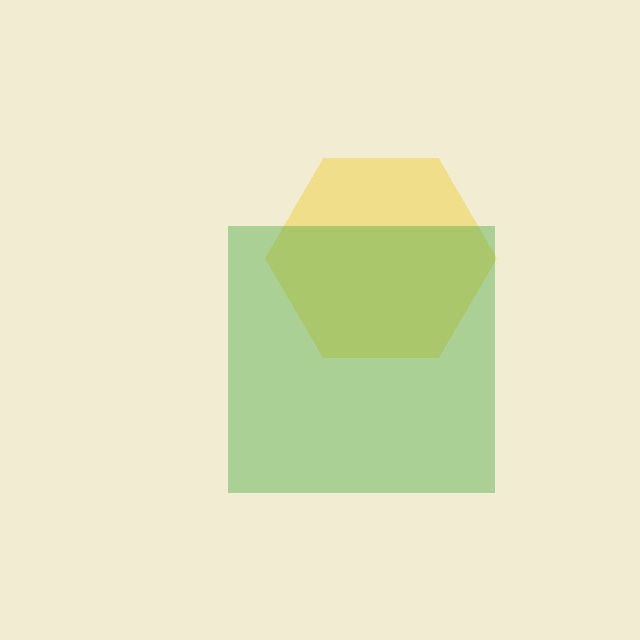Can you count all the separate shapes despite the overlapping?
Yes, there are 2 separate shapes.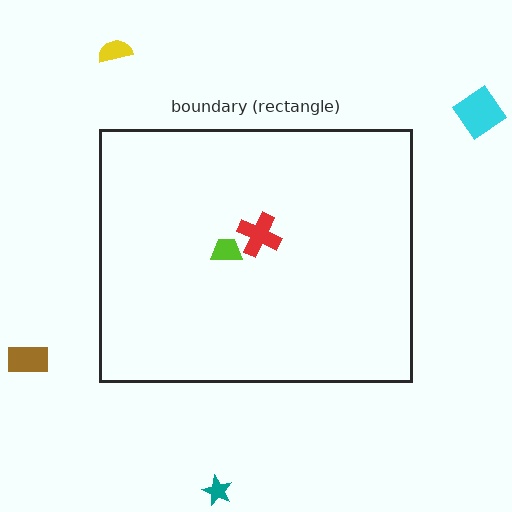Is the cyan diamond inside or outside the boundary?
Outside.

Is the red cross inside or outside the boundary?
Inside.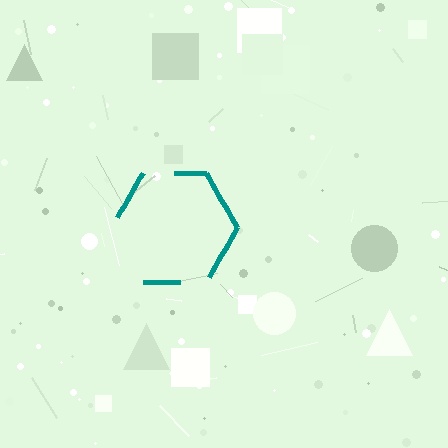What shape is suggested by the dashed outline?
The dashed outline suggests a hexagon.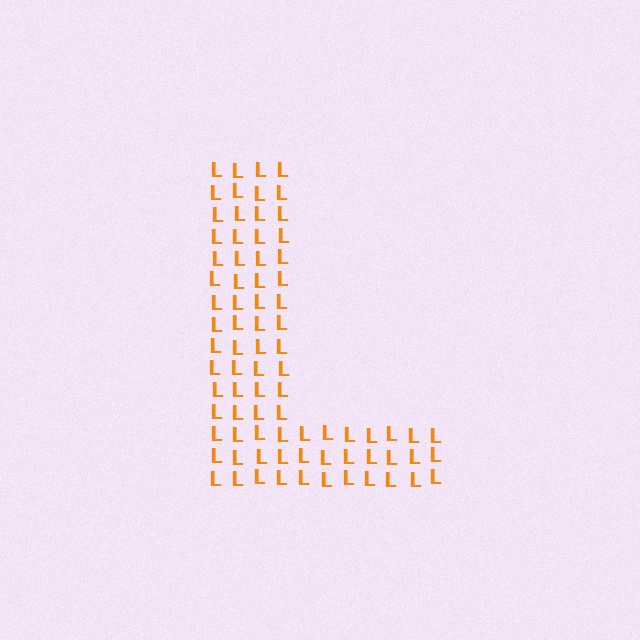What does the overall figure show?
The overall figure shows the letter L.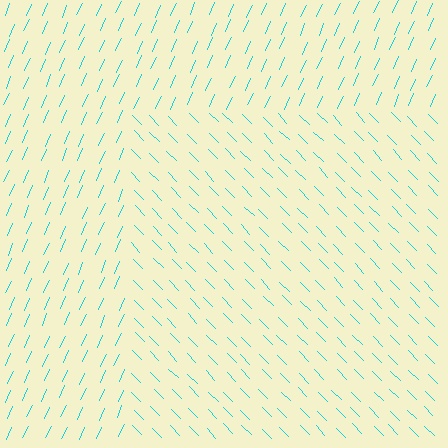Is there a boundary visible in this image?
Yes, there is a texture boundary formed by a change in line orientation.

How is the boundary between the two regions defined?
The boundary is defined purely by a change in line orientation (approximately 68 degrees difference). All lines are the same color and thickness.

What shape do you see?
I see a rectangle.